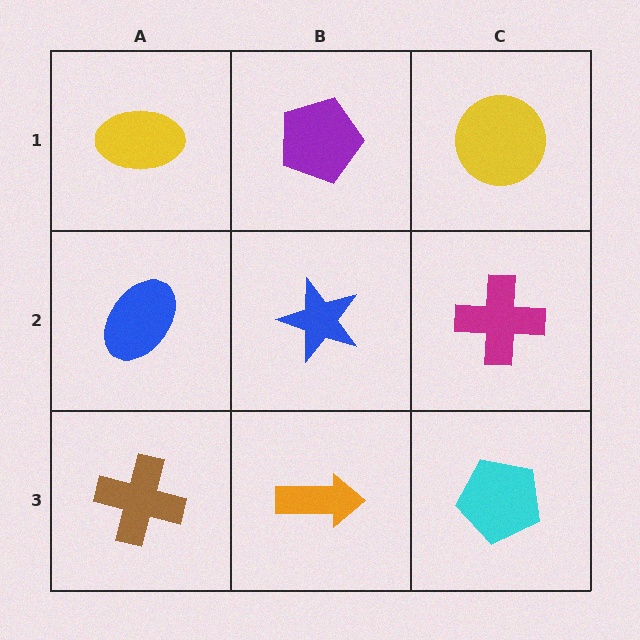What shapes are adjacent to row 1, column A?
A blue ellipse (row 2, column A), a purple pentagon (row 1, column B).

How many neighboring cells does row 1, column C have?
2.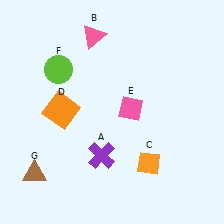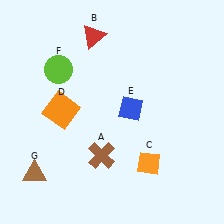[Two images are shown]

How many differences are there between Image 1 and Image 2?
There are 3 differences between the two images.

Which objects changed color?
A changed from purple to brown. B changed from pink to red. E changed from pink to blue.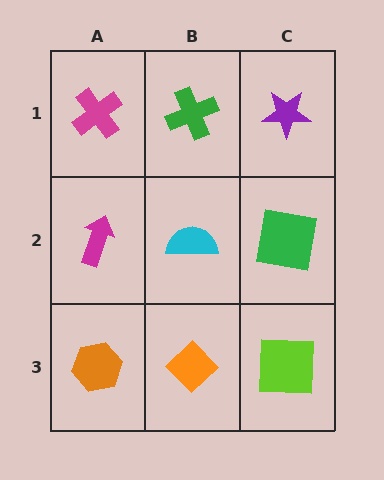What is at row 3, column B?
An orange diamond.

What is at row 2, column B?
A cyan semicircle.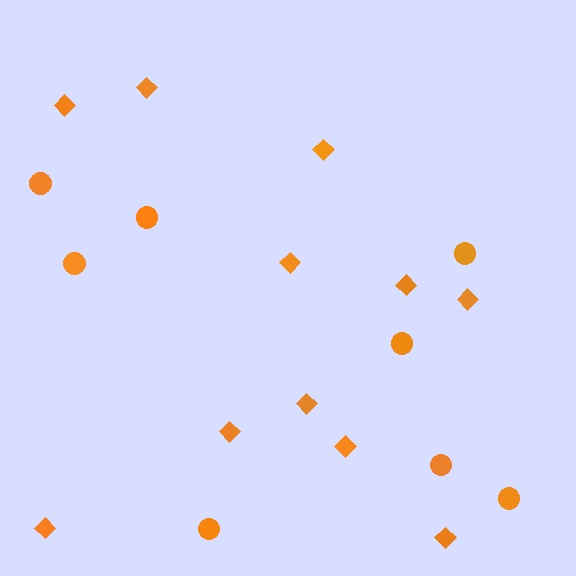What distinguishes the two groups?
There are 2 groups: one group of diamonds (11) and one group of circles (8).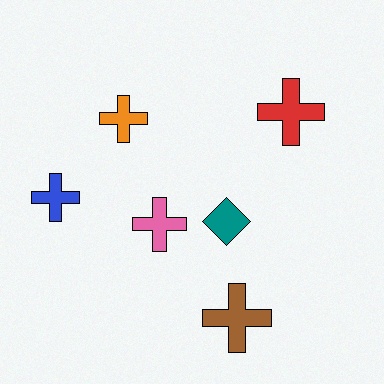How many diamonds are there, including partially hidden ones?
There is 1 diamond.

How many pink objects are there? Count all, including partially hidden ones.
There is 1 pink object.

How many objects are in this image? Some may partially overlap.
There are 6 objects.